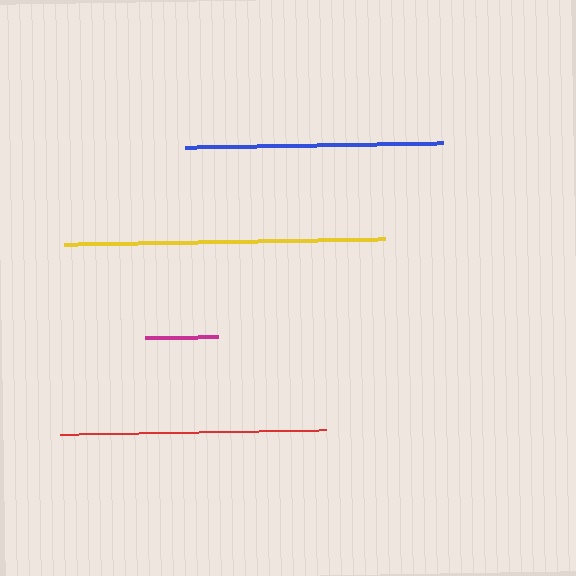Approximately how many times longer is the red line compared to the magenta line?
The red line is approximately 3.6 times the length of the magenta line.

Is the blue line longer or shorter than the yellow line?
The yellow line is longer than the blue line.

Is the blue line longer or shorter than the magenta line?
The blue line is longer than the magenta line.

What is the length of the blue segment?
The blue segment is approximately 258 pixels long.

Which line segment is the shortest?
The magenta line is the shortest at approximately 73 pixels.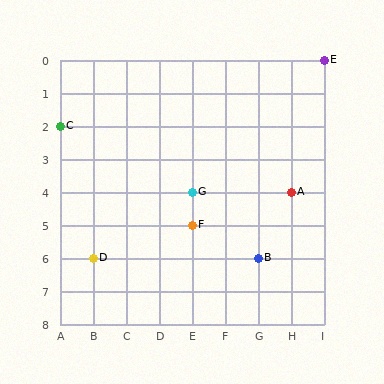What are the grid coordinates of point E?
Point E is at grid coordinates (I, 0).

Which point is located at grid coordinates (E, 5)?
Point F is at (E, 5).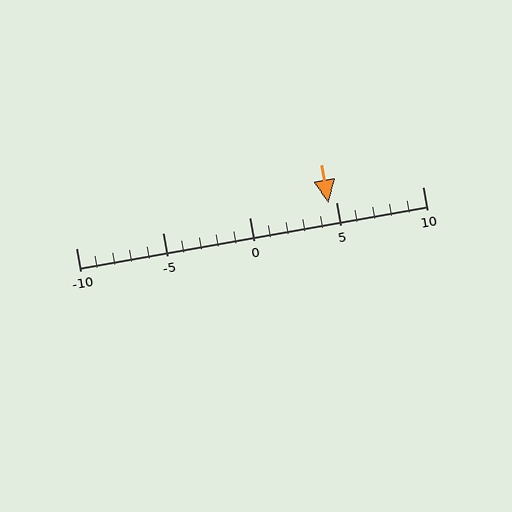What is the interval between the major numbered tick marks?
The major tick marks are spaced 5 units apart.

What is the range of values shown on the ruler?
The ruler shows values from -10 to 10.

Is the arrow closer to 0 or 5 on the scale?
The arrow is closer to 5.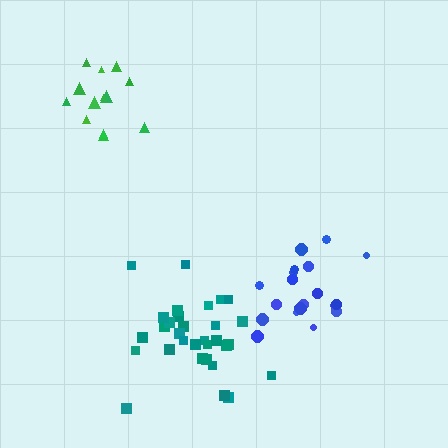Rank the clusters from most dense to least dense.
blue, teal, green.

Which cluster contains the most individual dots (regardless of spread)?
Teal (31).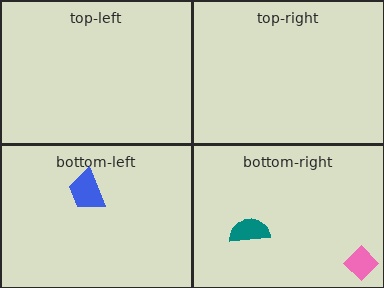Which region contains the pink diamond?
The bottom-right region.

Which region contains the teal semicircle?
The bottom-right region.